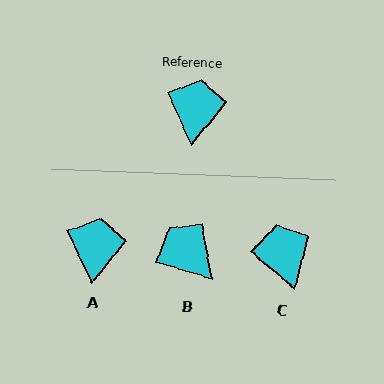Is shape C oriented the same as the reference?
No, it is off by about 25 degrees.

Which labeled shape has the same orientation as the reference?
A.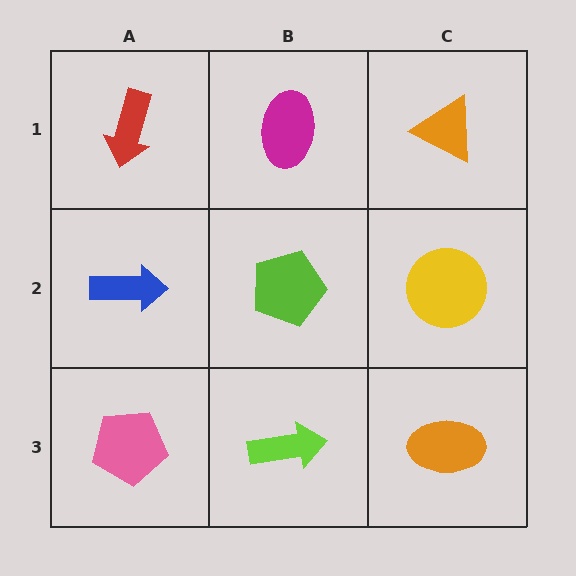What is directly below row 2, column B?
A lime arrow.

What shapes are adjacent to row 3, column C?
A yellow circle (row 2, column C), a lime arrow (row 3, column B).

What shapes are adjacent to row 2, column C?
An orange triangle (row 1, column C), an orange ellipse (row 3, column C), a lime pentagon (row 2, column B).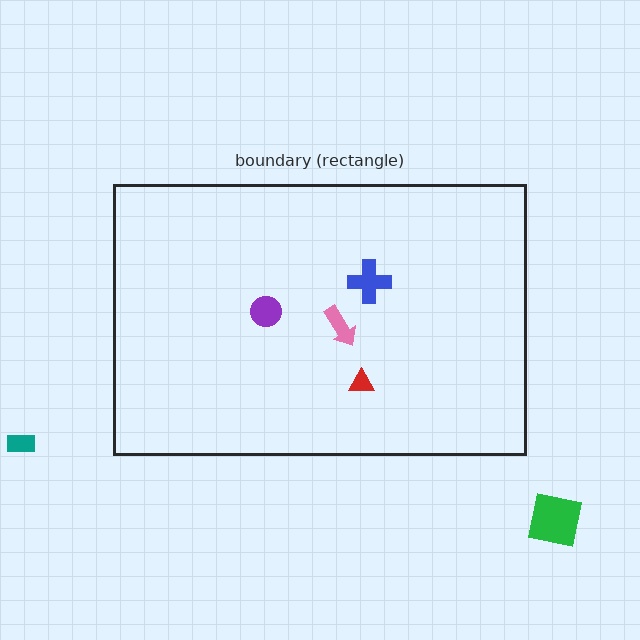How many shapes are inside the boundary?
4 inside, 2 outside.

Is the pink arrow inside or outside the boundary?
Inside.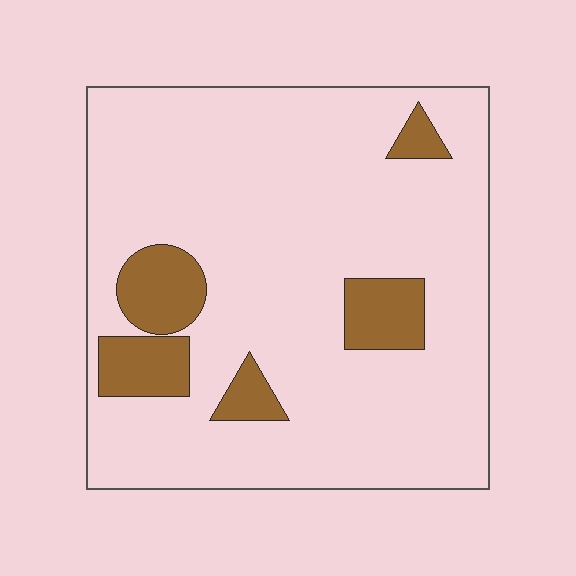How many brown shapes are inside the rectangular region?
5.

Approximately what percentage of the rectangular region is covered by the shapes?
Approximately 15%.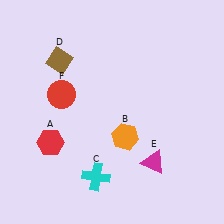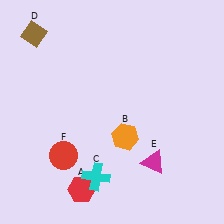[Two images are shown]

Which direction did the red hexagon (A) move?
The red hexagon (A) moved down.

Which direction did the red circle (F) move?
The red circle (F) moved down.